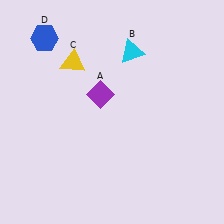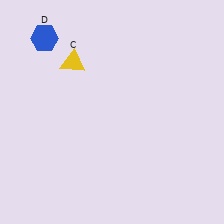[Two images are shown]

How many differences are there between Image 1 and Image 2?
There are 2 differences between the two images.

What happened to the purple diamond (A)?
The purple diamond (A) was removed in Image 2. It was in the top-left area of Image 1.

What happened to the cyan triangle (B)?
The cyan triangle (B) was removed in Image 2. It was in the top-right area of Image 1.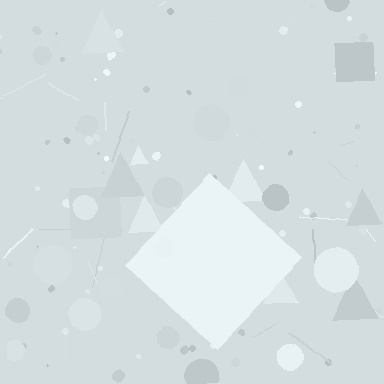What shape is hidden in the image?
A diamond is hidden in the image.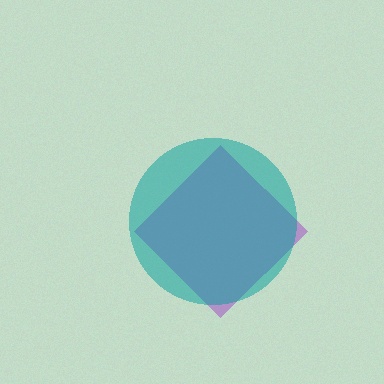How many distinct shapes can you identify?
There are 2 distinct shapes: a purple diamond, a teal circle.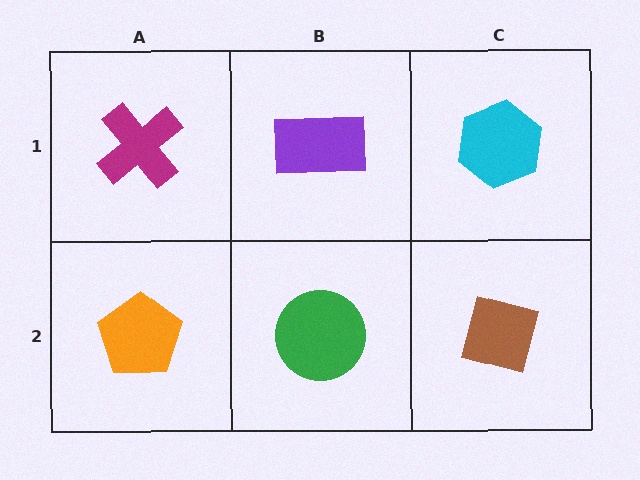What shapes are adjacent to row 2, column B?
A purple rectangle (row 1, column B), an orange pentagon (row 2, column A), a brown square (row 2, column C).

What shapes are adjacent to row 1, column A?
An orange pentagon (row 2, column A), a purple rectangle (row 1, column B).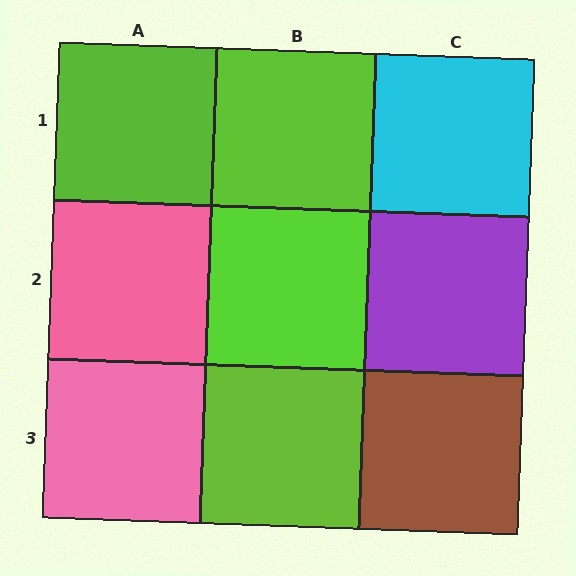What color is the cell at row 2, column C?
Purple.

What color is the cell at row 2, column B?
Lime.